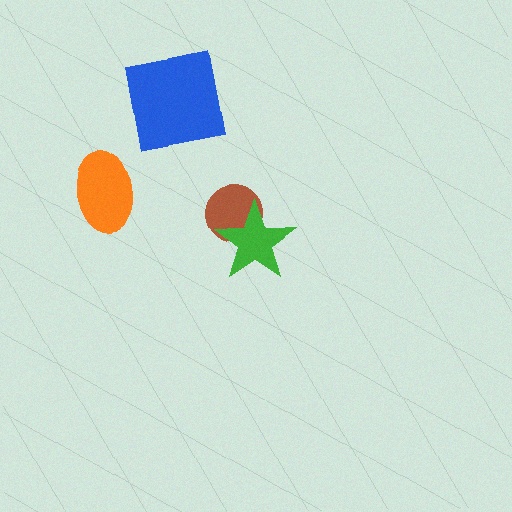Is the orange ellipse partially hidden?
No, no other shape covers it.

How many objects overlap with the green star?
1 object overlaps with the green star.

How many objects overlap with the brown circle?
1 object overlaps with the brown circle.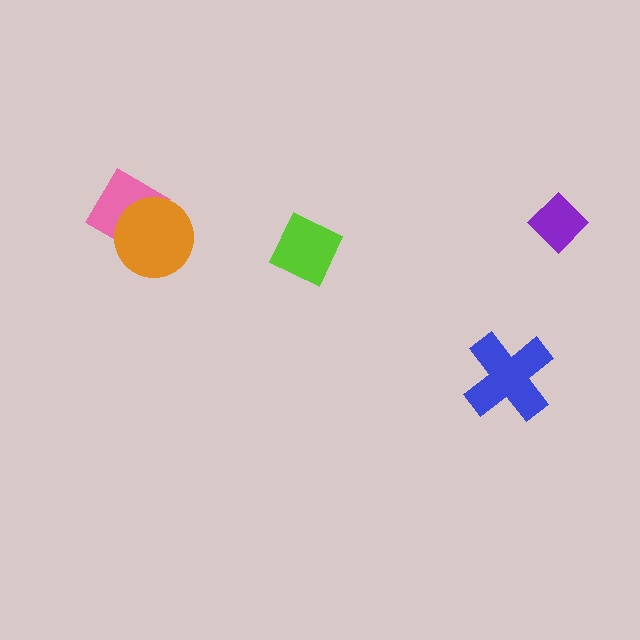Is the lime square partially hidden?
No, no other shape covers it.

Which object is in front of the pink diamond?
The orange circle is in front of the pink diamond.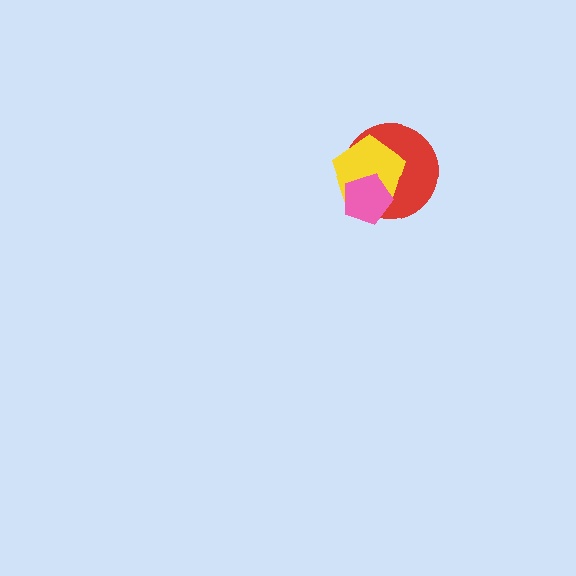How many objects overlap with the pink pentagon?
2 objects overlap with the pink pentagon.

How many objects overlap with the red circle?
2 objects overlap with the red circle.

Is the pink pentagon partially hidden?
No, no other shape covers it.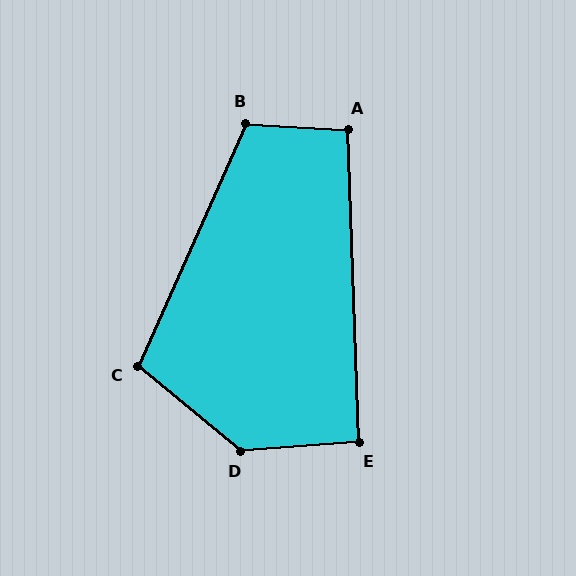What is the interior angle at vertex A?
Approximately 95 degrees (obtuse).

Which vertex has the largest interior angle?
D, at approximately 136 degrees.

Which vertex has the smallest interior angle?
E, at approximately 92 degrees.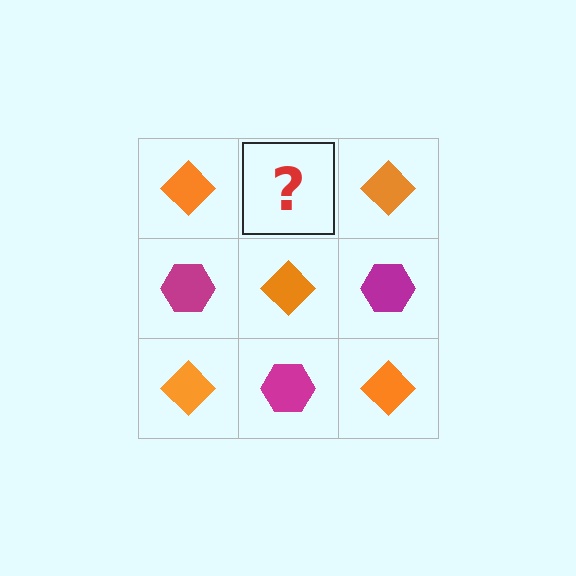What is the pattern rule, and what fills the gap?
The rule is that it alternates orange diamond and magenta hexagon in a checkerboard pattern. The gap should be filled with a magenta hexagon.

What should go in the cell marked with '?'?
The missing cell should contain a magenta hexagon.